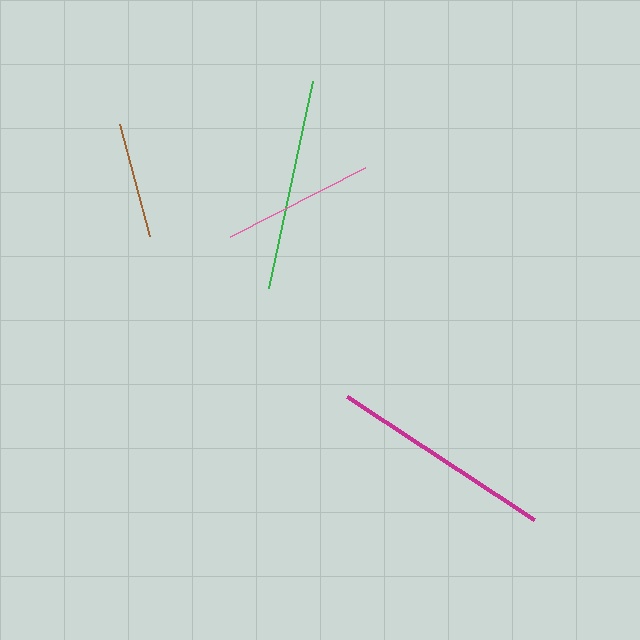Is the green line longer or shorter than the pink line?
The green line is longer than the pink line.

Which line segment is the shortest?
The brown line is the shortest at approximately 117 pixels.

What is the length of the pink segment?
The pink segment is approximately 151 pixels long.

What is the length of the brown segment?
The brown segment is approximately 117 pixels long.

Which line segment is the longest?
The magenta line is the longest at approximately 224 pixels.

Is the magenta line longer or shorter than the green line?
The magenta line is longer than the green line.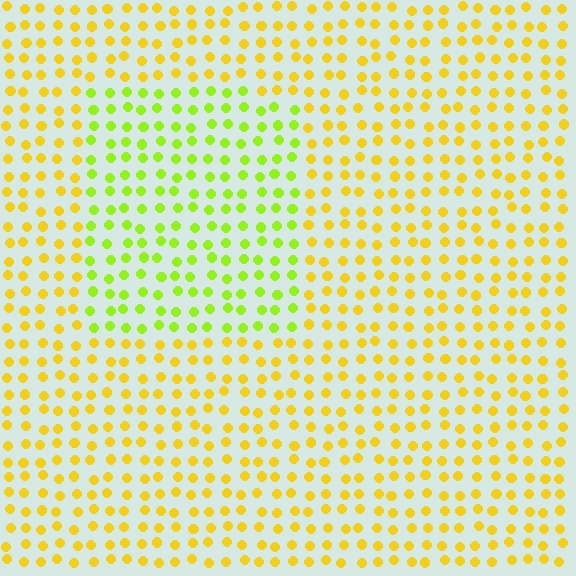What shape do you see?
I see a rectangle.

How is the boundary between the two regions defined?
The boundary is defined purely by a slight shift in hue (about 36 degrees). Spacing, size, and orientation are identical on both sides.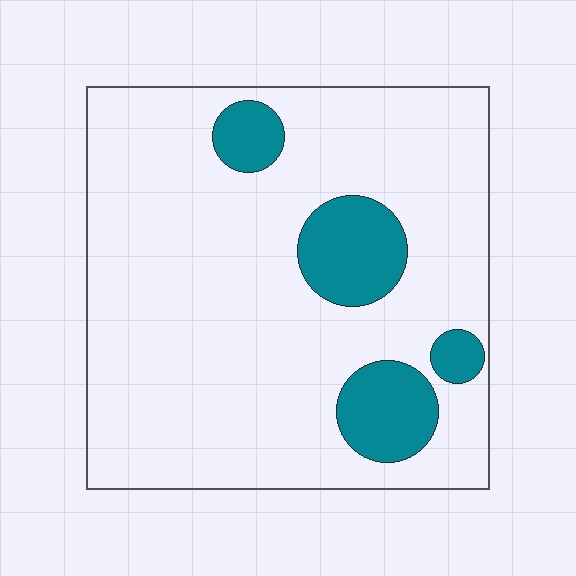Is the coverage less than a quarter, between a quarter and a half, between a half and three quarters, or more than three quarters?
Less than a quarter.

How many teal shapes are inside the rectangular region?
4.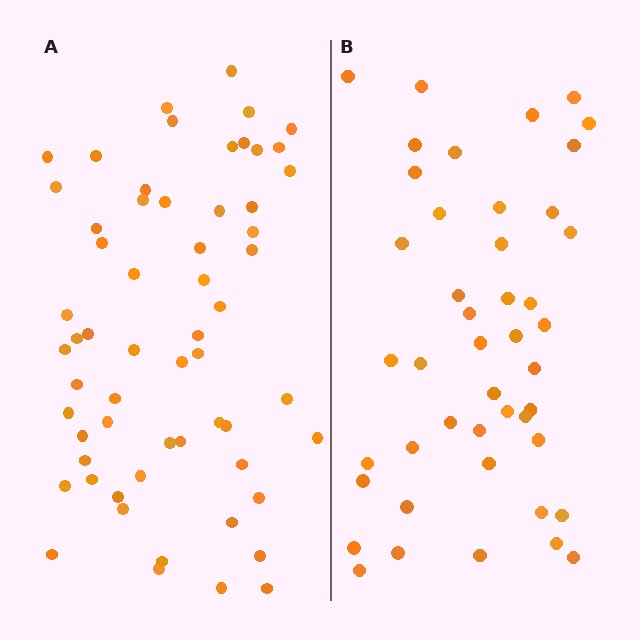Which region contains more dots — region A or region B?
Region A (the left region) has more dots.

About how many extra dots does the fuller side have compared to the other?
Region A has approximately 15 more dots than region B.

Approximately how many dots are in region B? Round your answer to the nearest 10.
About 40 dots. (The exact count is 45, which rounds to 40.)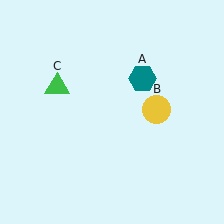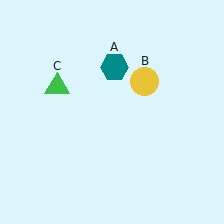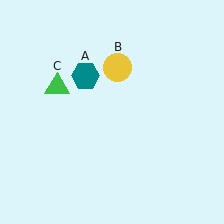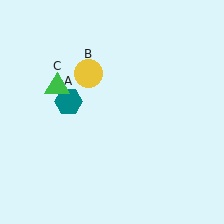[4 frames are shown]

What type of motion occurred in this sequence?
The teal hexagon (object A), yellow circle (object B) rotated counterclockwise around the center of the scene.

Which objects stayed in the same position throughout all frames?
Green triangle (object C) remained stationary.